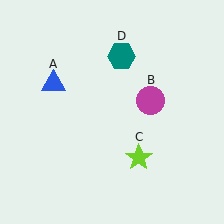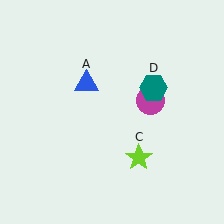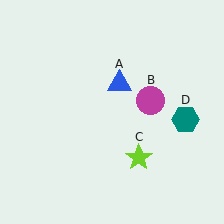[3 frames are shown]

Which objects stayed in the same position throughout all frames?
Magenta circle (object B) and lime star (object C) remained stationary.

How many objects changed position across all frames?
2 objects changed position: blue triangle (object A), teal hexagon (object D).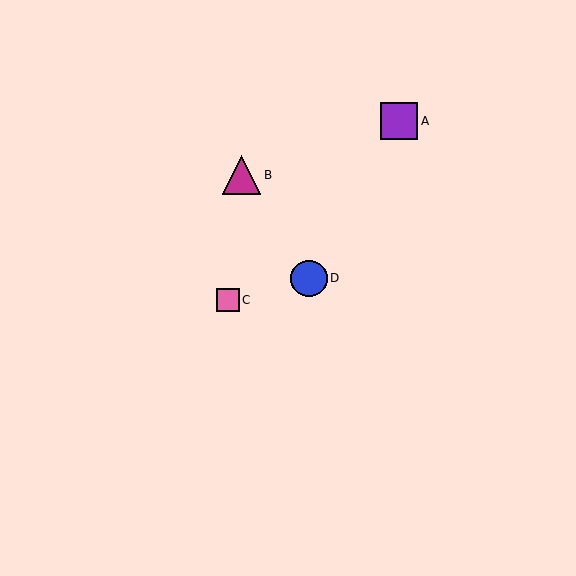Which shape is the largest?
The magenta triangle (labeled B) is the largest.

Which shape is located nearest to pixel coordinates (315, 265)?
The blue circle (labeled D) at (309, 278) is nearest to that location.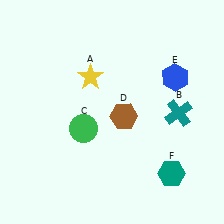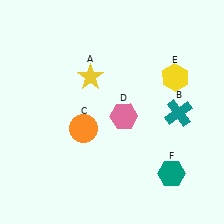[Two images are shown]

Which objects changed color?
C changed from green to orange. D changed from brown to pink. E changed from blue to yellow.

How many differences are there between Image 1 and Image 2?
There are 3 differences between the two images.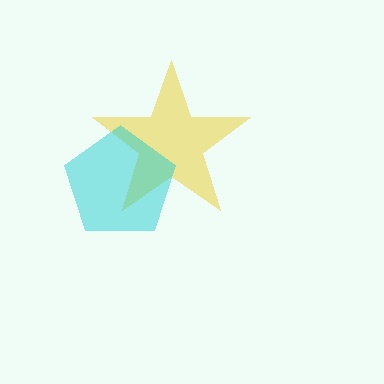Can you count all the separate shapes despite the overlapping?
Yes, there are 2 separate shapes.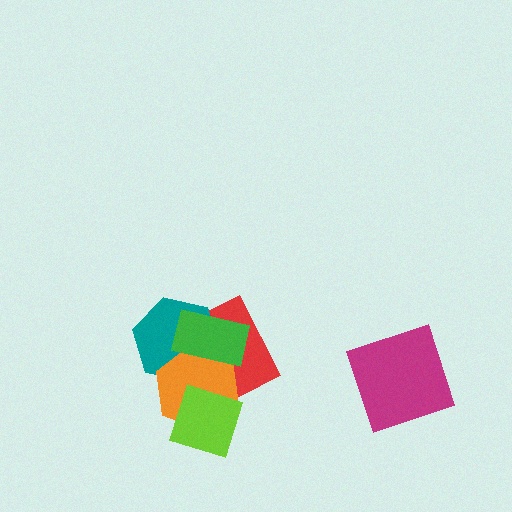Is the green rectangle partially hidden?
No, no other shape covers it.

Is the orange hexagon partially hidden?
Yes, it is partially covered by another shape.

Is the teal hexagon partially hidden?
Yes, it is partially covered by another shape.